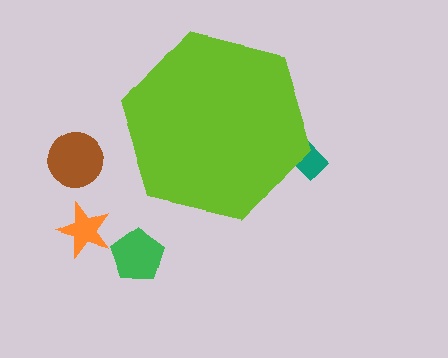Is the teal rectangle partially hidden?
Yes, the teal rectangle is partially hidden behind the lime hexagon.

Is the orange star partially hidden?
No, the orange star is fully visible.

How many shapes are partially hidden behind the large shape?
1 shape is partially hidden.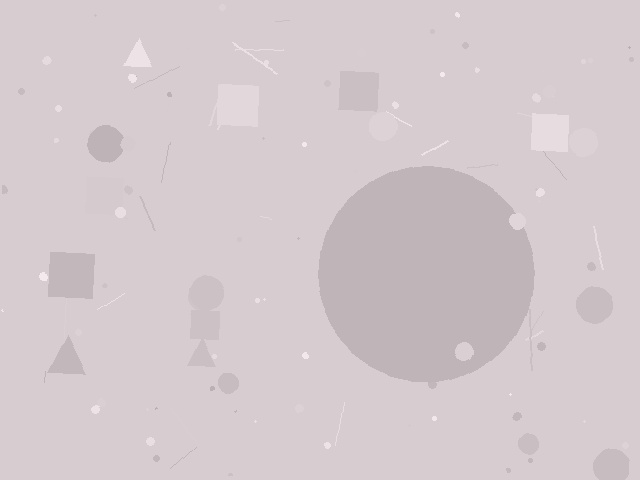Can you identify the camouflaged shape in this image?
The camouflaged shape is a circle.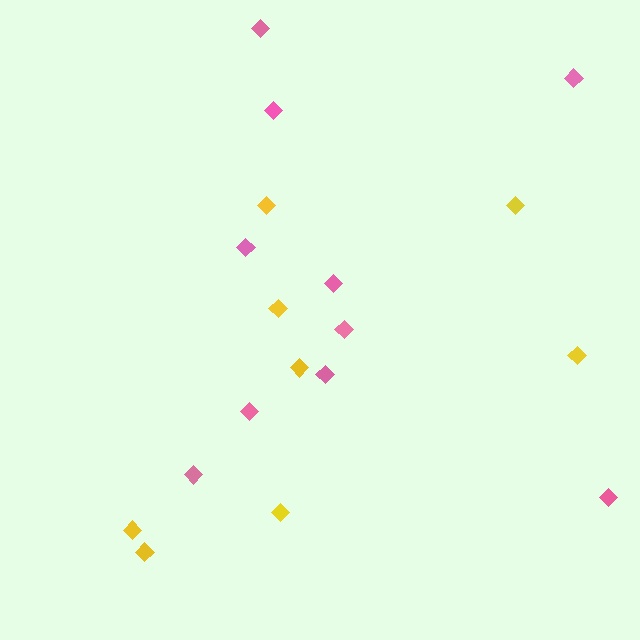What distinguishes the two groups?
There are 2 groups: one group of yellow diamonds (8) and one group of pink diamonds (10).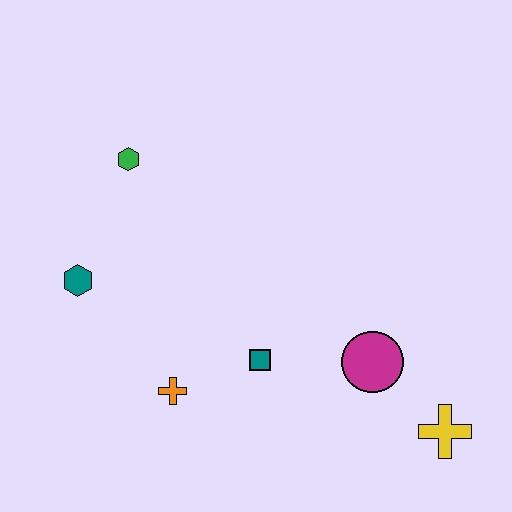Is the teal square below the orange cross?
No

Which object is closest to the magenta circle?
The yellow cross is closest to the magenta circle.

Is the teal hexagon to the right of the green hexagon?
No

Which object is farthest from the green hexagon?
The yellow cross is farthest from the green hexagon.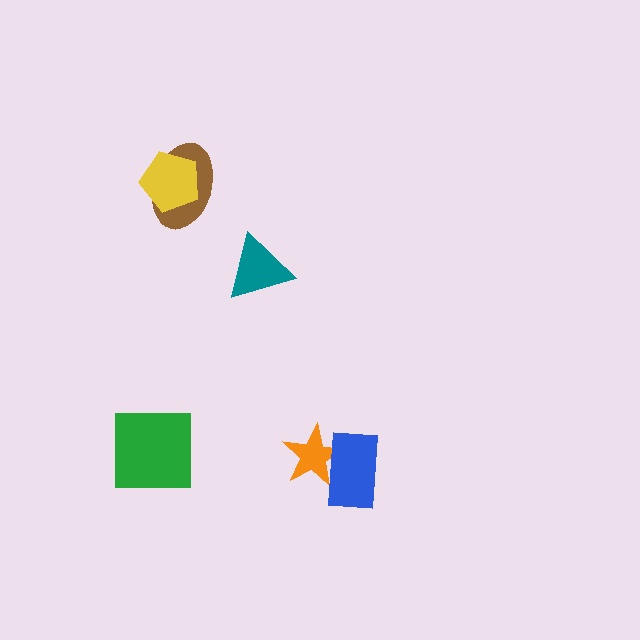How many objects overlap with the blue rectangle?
1 object overlaps with the blue rectangle.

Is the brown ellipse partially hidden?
Yes, it is partially covered by another shape.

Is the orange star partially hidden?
Yes, it is partially covered by another shape.